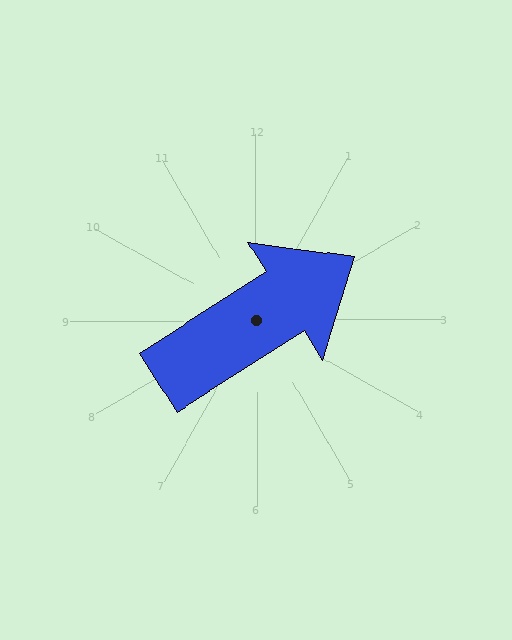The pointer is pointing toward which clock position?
Roughly 2 o'clock.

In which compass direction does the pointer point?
Northeast.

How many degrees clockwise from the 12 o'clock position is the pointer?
Approximately 58 degrees.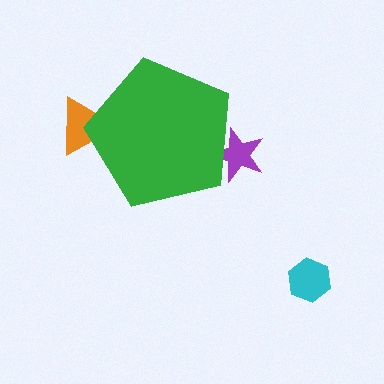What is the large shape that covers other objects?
A green pentagon.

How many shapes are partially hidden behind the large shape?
2 shapes are partially hidden.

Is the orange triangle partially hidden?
Yes, the orange triangle is partially hidden behind the green pentagon.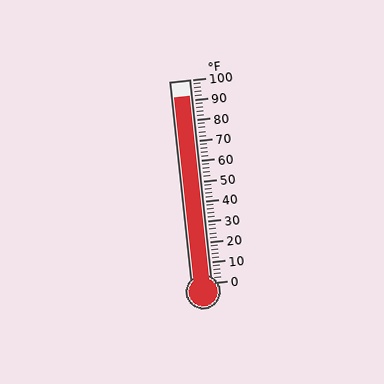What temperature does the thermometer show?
The thermometer shows approximately 92°F.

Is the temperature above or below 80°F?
The temperature is above 80°F.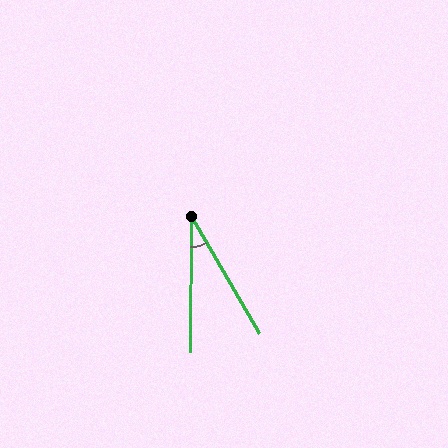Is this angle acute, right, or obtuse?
It is acute.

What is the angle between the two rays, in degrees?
Approximately 31 degrees.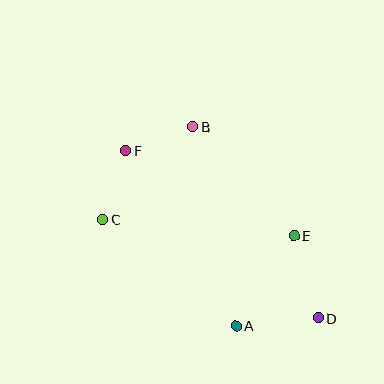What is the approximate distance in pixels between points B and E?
The distance between B and E is approximately 149 pixels.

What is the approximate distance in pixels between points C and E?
The distance between C and E is approximately 192 pixels.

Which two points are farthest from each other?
Points D and F are farthest from each other.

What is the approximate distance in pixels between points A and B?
The distance between A and B is approximately 204 pixels.